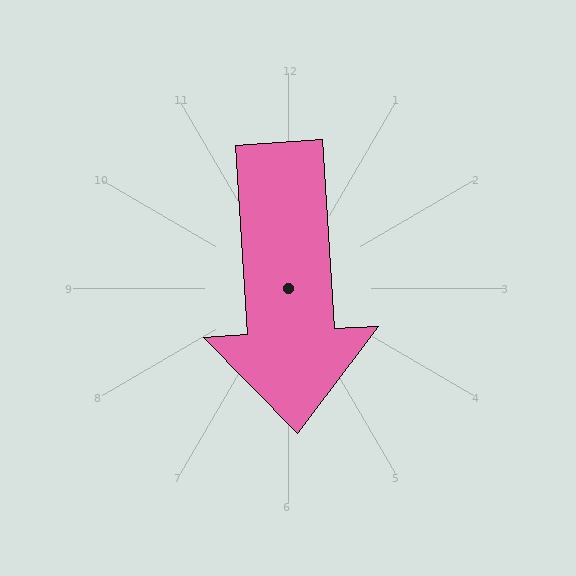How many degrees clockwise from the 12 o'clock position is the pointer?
Approximately 176 degrees.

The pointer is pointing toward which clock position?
Roughly 6 o'clock.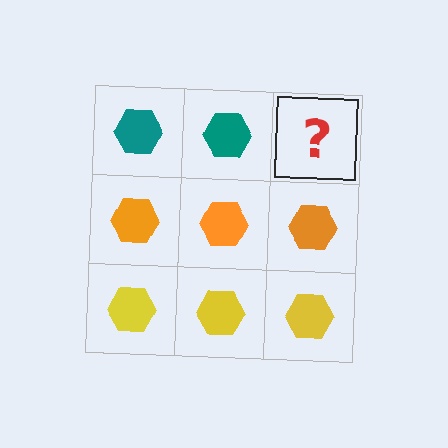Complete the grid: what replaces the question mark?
The question mark should be replaced with a teal hexagon.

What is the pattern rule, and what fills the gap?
The rule is that each row has a consistent color. The gap should be filled with a teal hexagon.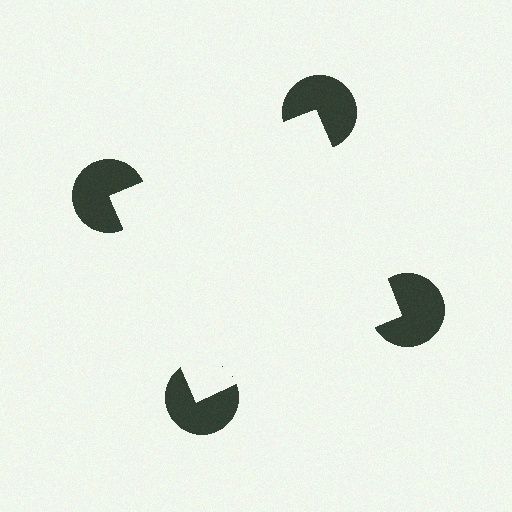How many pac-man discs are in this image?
There are 4 — one at each vertex of the illusory square.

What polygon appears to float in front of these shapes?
An illusory square — its edges are inferred from the aligned wedge cuts in the pac-man discs, not physically drawn.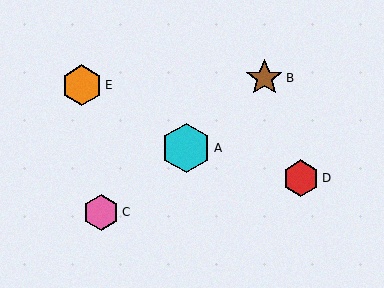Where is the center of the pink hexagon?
The center of the pink hexagon is at (101, 212).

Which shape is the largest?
The cyan hexagon (labeled A) is the largest.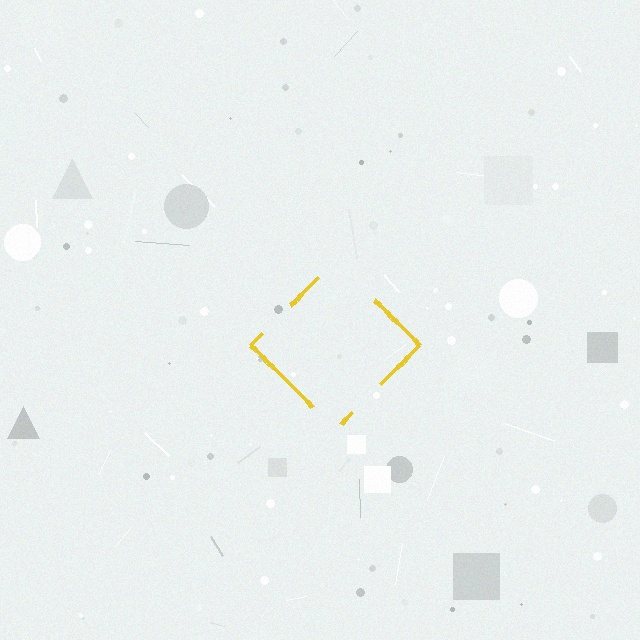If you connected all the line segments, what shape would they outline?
They would outline a diamond.